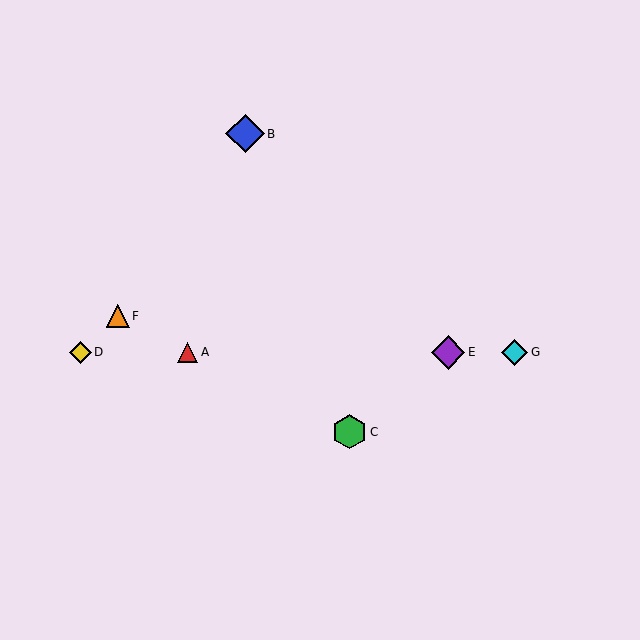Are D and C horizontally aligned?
No, D is at y≈352 and C is at y≈432.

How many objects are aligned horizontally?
4 objects (A, D, E, G) are aligned horizontally.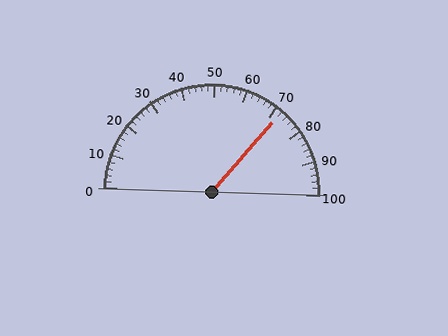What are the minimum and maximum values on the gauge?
The gauge ranges from 0 to 100.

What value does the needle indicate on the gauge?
The needle indicates approximately 72.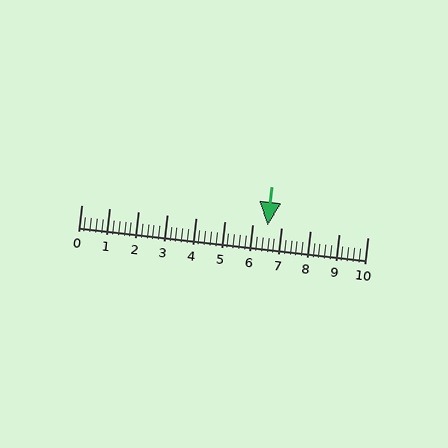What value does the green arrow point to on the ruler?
The green arrow points to approximately 6.5.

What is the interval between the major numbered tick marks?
The major tick marks are spaced 1 units apart.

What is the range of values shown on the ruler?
The ruler shows values from 0 to 10.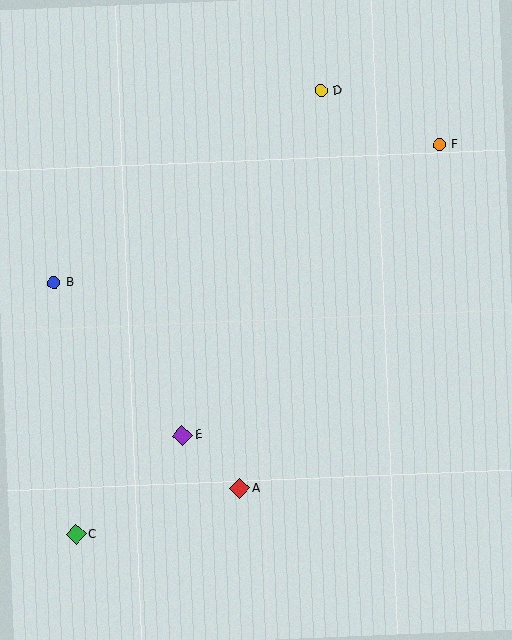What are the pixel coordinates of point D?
Point D is at (321, 91).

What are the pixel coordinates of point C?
Point C is at (76, 534).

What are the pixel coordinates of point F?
Point F is at (439, 145).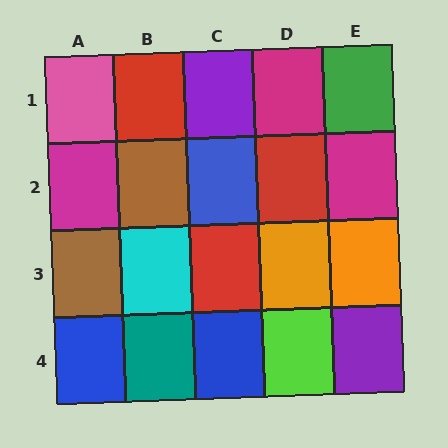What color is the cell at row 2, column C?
Blue.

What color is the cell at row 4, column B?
Teal.